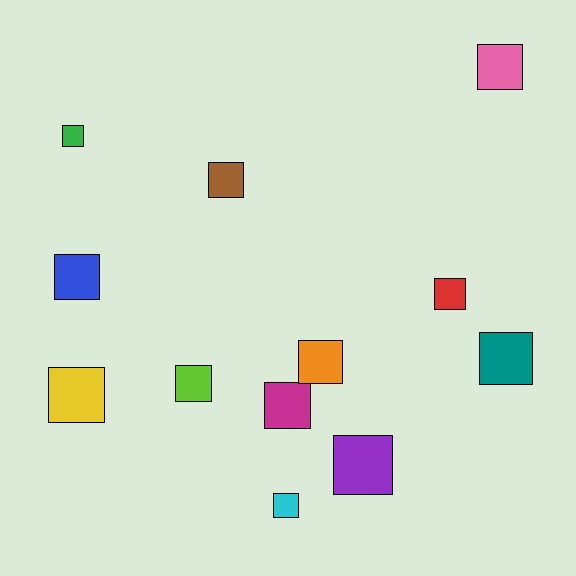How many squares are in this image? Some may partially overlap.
There are 12 squares.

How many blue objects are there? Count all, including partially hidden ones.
There is 1 blue object.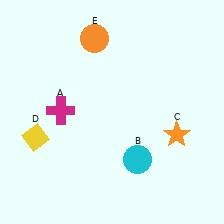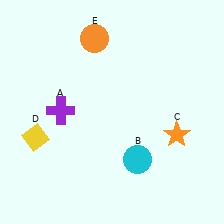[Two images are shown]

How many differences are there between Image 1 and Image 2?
There is 1 difference between the two images.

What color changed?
The cross (A) changed from magenta in Image 1 to purple in Image 2.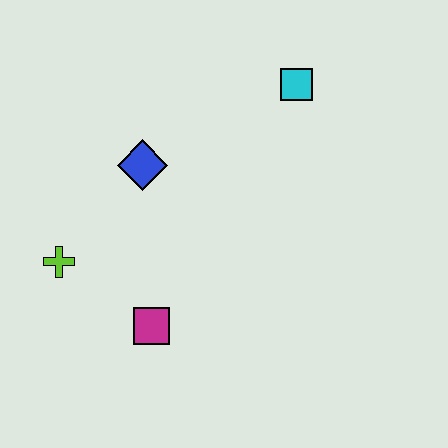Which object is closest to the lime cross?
The magenta square is closest to the lime cross.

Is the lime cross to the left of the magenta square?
Yes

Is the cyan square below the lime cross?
No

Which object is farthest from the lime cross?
The cyan square is farthest from the lime cross.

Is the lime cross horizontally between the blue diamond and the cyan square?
No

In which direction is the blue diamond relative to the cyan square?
The blue diamond is to the left of the cyan square.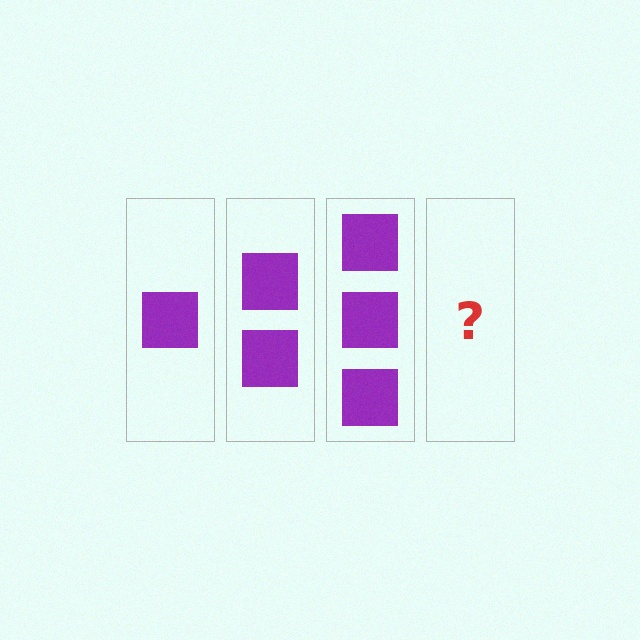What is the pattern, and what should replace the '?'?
The pattern is that each step adds one more square. The '?' should be 4 squares.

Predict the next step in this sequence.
The next step is 4 squares.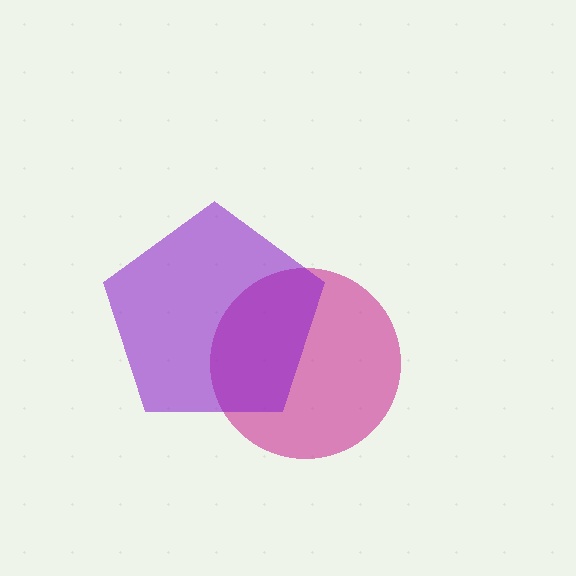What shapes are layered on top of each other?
The layered shapes are: a magenta circle, a purple pentagon.